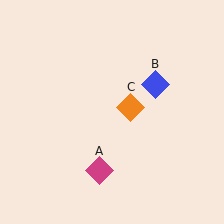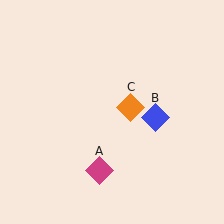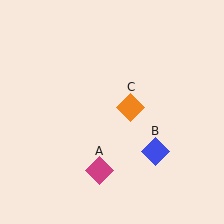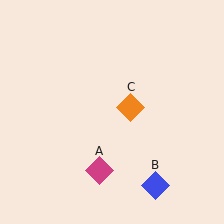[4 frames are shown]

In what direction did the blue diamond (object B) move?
The blue diamond (object B) moved down.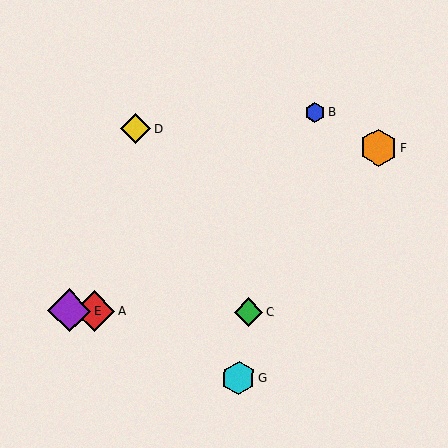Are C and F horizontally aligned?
No, C is at y≈312 and F is at y≈148.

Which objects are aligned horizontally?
Objects A, C, E are aligned horizontally.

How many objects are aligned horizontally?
3 objects (A, C, E) are aligned horizontally.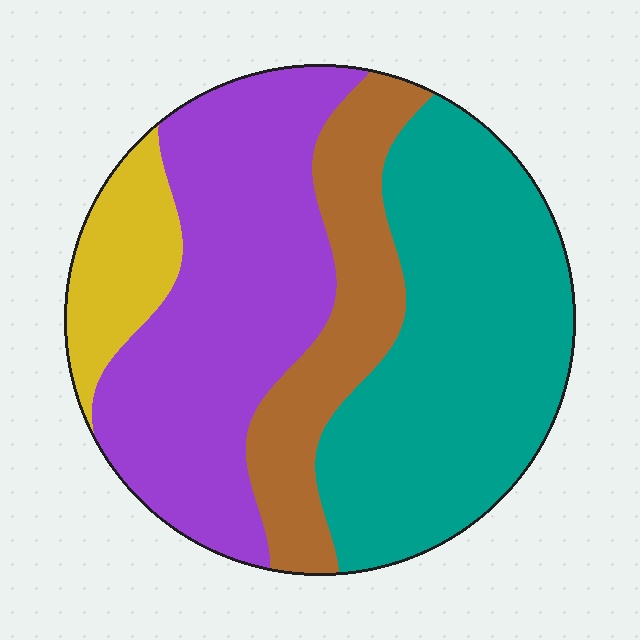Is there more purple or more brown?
Purple.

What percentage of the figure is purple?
Purple takes up between a quarter and a half of the figure.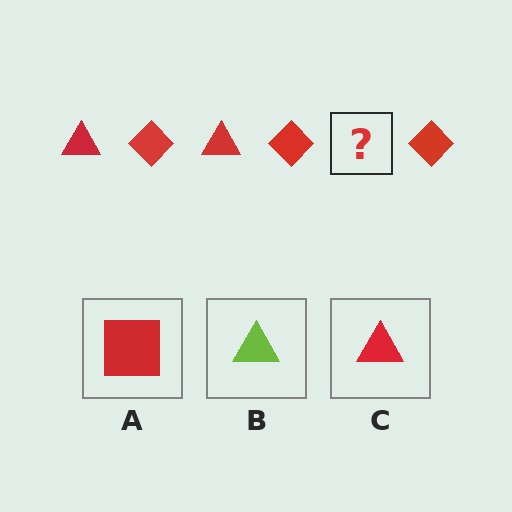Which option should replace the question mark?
Option C.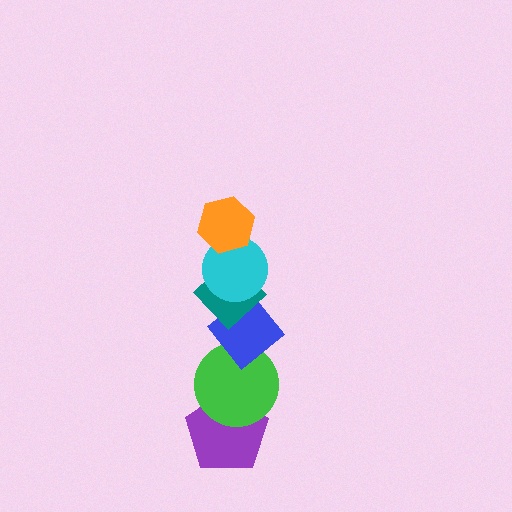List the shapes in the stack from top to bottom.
From top to bottom: the orange hexagon, the cyan circle, the teal diamond, the blue diamond, the green circle, the purple pentagon.